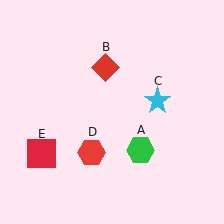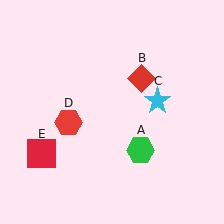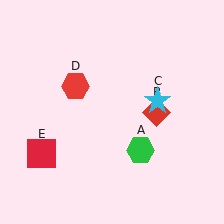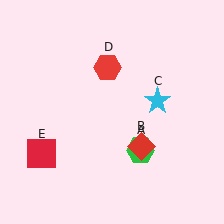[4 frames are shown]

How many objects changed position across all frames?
2 objects changed position: red diamond (object B), red hexagon (object D).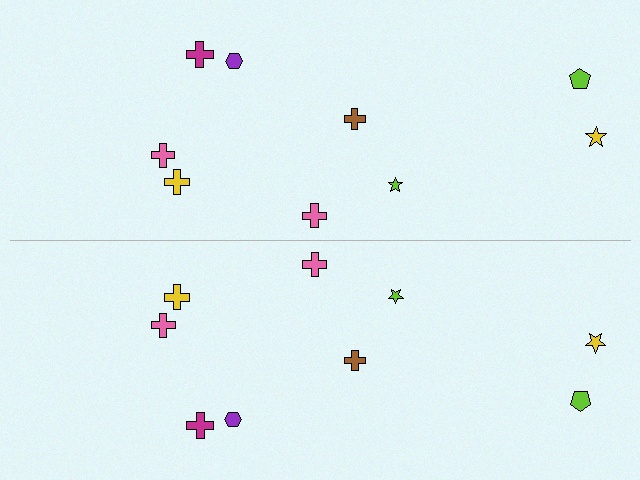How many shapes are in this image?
There are 18 shapes in this image.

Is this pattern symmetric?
Yes, this pattern has bilateral (reflection) symmetry.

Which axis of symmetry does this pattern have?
The pattern has a horizontal axis of symmetry running through the center of the image.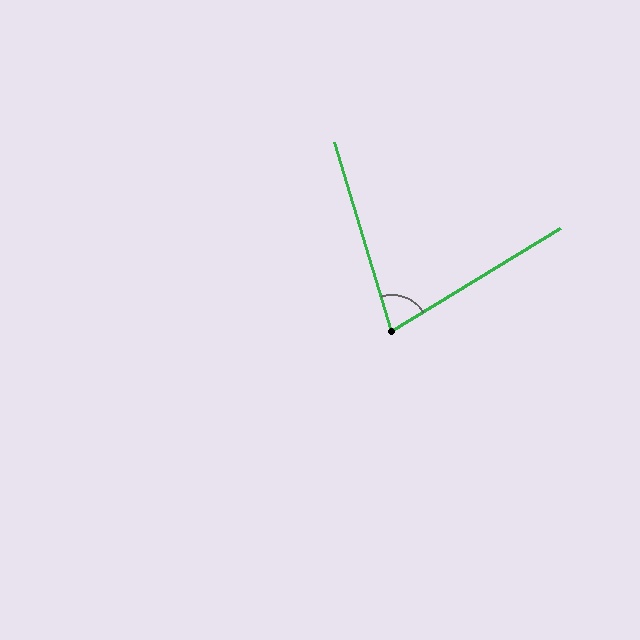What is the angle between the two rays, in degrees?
Approximately 75 degrees.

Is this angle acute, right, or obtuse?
It is acute.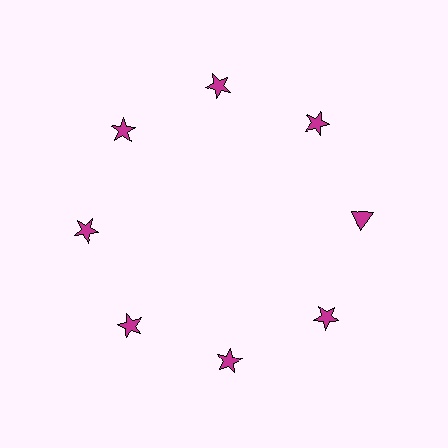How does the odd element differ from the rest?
It has a different shape: triangle instead of star.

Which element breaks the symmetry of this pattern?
The magenta triangle at roughly the 3 o'clock position breaks the symmetry. All other shapes are magenta stars.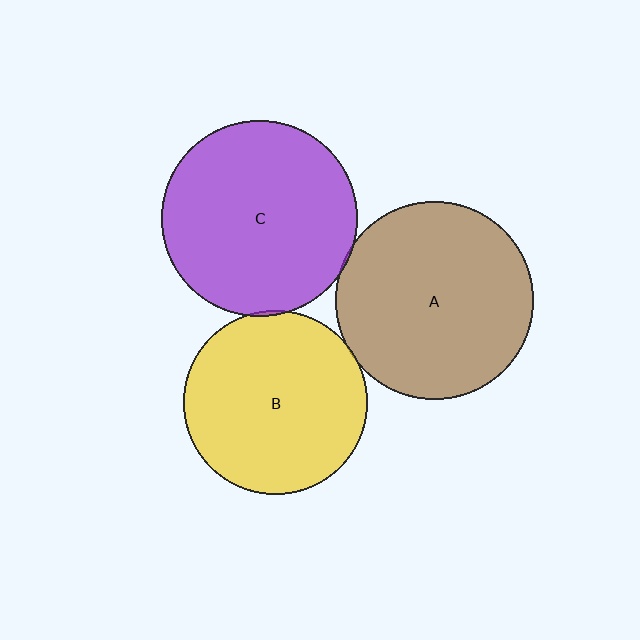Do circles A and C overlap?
Yes.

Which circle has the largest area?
Circle A (brown).